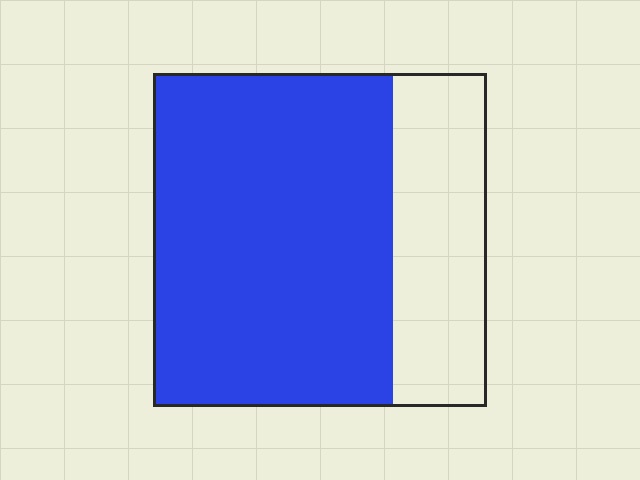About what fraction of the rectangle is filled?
About three quarters (3/4).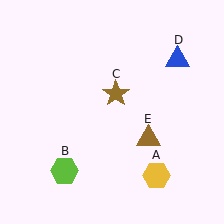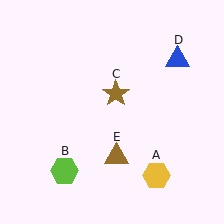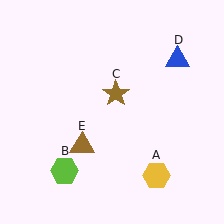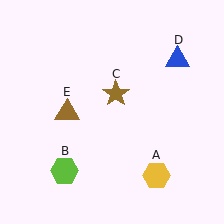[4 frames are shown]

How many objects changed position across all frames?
1 object changed position: brown triangle (object E).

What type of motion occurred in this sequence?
The brown triangle (object E) rotated clockwise around the center of the scene.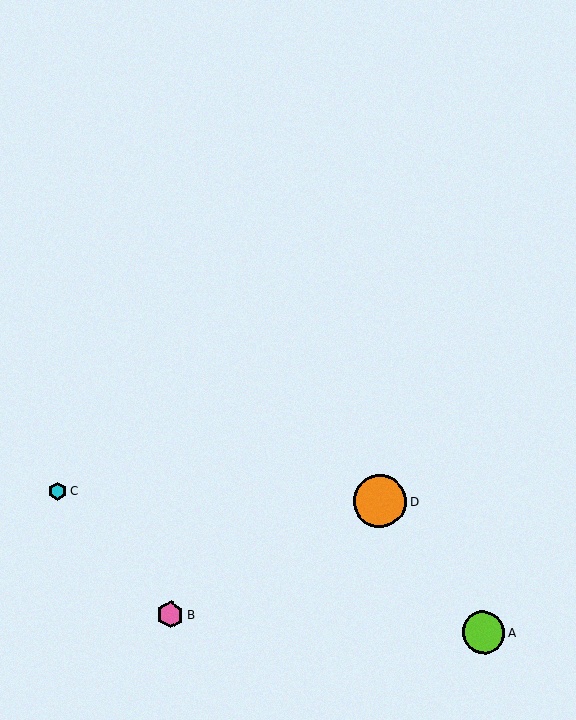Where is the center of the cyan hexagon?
The center of the cyan hexagon is at (58, 491).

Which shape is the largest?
The orange circle (labeled D) is the largest.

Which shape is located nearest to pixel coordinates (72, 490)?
The cyan hexagon (labeled C) at (58, 491) is nearest to that location.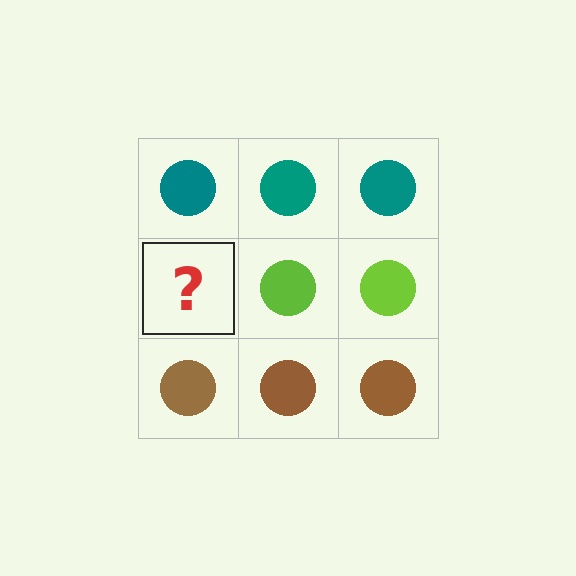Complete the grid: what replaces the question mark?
The question mark should be replaced with a lime circle.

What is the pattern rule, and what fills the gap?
The rule is that each row has a consistent color. The gap should be filled with a lime circle.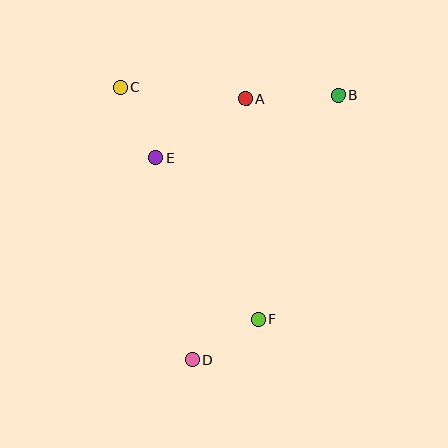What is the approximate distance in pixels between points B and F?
The distance between B and F is approximately 238 pixels.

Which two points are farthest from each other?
Points B and D are farthest from each other.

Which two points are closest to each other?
Points D and F are closest to each other.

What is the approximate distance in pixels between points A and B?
The distance between A and B is approximately 93 pixels.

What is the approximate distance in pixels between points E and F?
The distance between E and F is approximately 191 pixels.